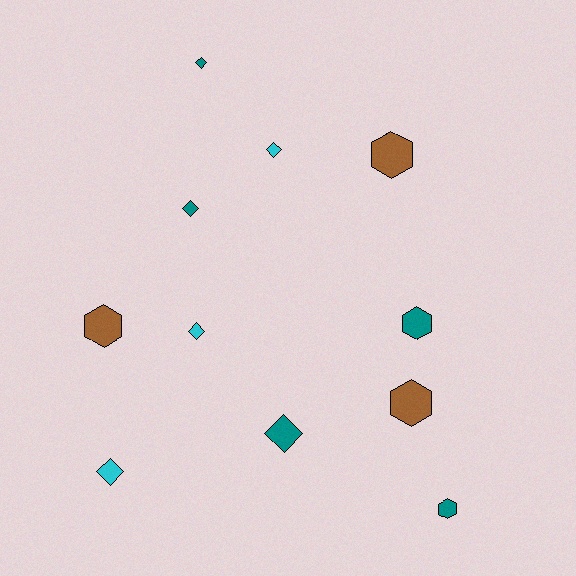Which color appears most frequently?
Teal, with 5 objects.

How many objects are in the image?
There are 11 objects.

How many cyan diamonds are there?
There are 3 cyan diamonds.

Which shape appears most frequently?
Diamond, with 6 objects.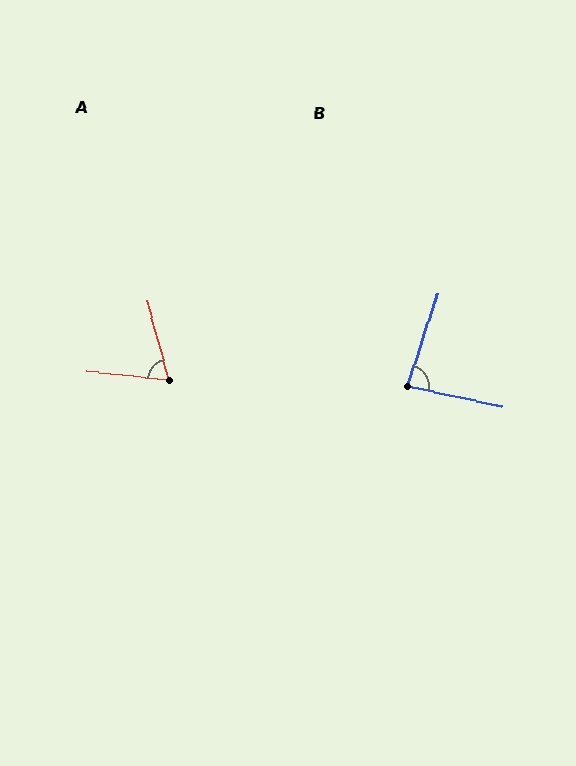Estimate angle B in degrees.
Approximately 84 degrees.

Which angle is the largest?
B, at approximately 84 degrees.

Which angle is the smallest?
A, at approximately 69 degrees.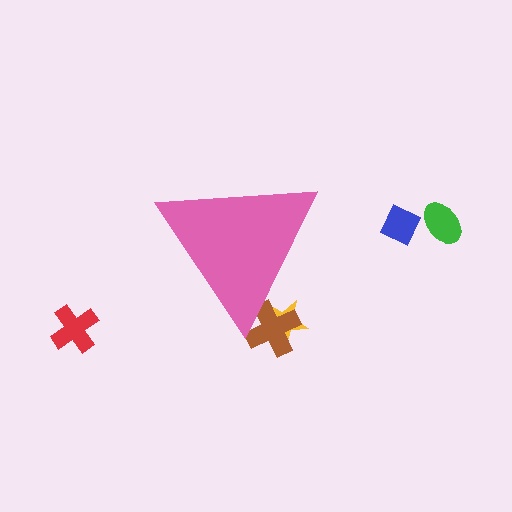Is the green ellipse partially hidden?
No, the green ellipse is fully visible.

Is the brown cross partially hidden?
Yes, the brown cross is partially hidden behind the pink triangle.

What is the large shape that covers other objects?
A pink triangle.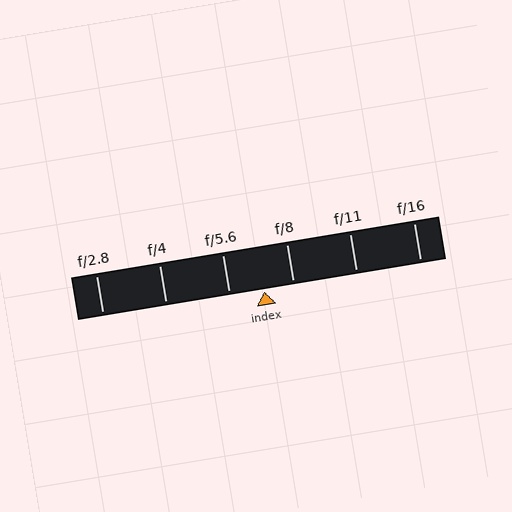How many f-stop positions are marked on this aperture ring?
There are 6 f-stop positions marked.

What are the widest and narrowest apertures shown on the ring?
The widest aperture shown is f/2.8 and the narrowest is f/16.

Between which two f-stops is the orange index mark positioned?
The index mark is between f/5.6 and f/8.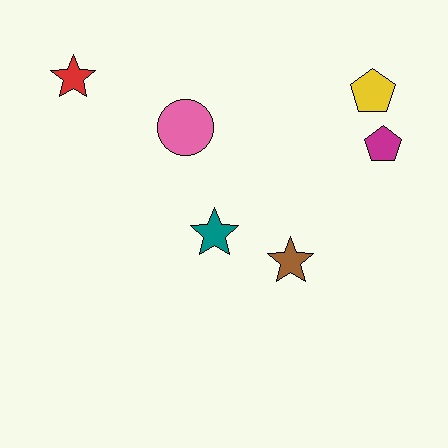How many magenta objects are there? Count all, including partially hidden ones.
There is 1 magenta object.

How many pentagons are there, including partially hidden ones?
There are 2 pentagons.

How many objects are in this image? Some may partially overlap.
There are 6 objects.